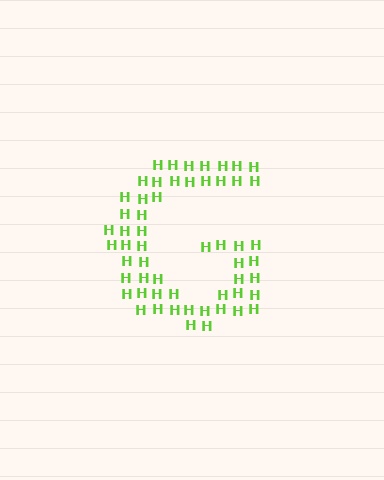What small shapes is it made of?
It is made of small letter H's.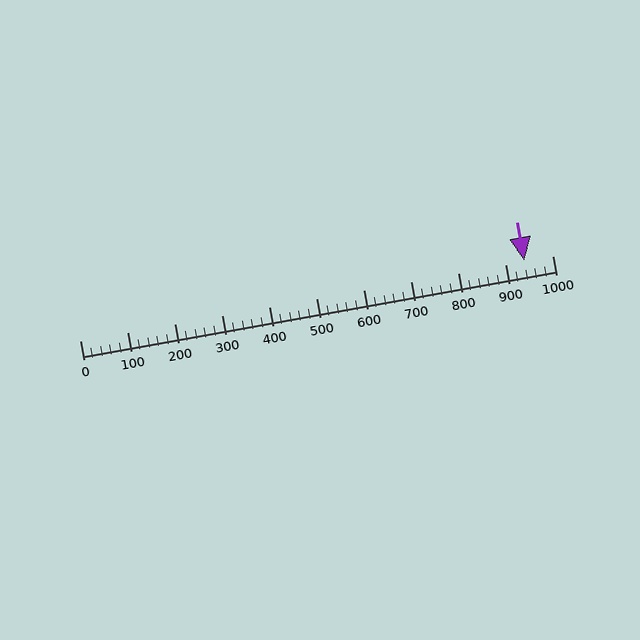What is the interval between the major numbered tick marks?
The major tick marks are spaced 100 units apart.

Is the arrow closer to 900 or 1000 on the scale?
The arrow is closer to 900.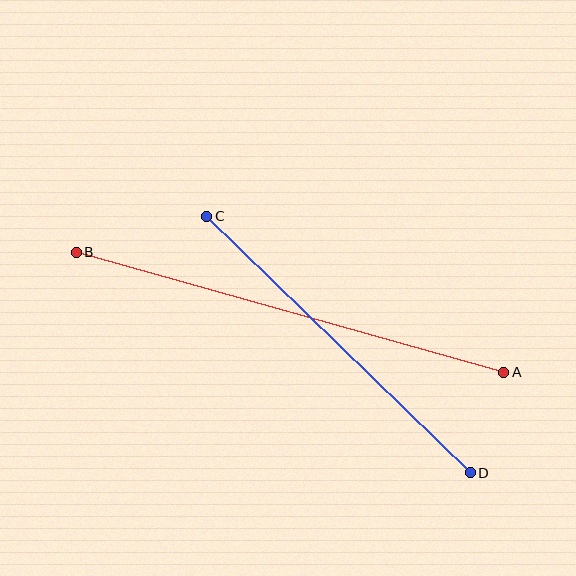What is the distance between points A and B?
The distance is approximately 444 pixels.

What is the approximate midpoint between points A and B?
The midpoint is at approximately (290, 312) pixels.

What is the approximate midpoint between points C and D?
The midpoint is at approximately (338, 344) pixels.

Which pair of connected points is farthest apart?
Points A and B are farthest apart.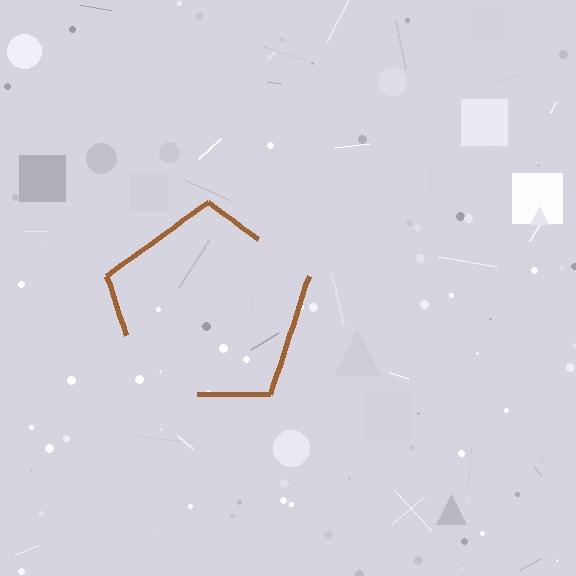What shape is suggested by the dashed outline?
The dashed outline suggests a pentagon.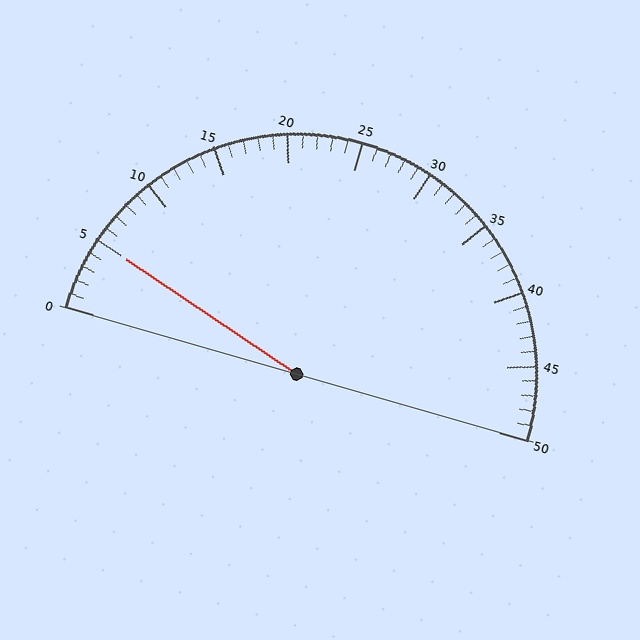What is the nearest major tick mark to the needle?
The nearest major tick mark is 5.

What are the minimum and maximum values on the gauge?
The gauge ranges from 0 to 50.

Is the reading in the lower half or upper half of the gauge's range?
The reading is in the lower half of the range (0 to 50).